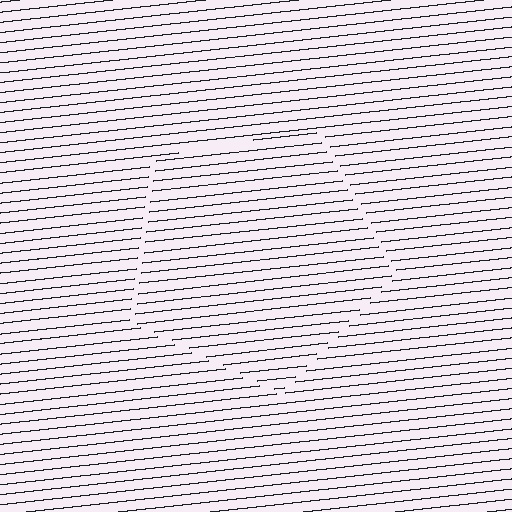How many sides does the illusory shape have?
5 sides — the line-ends trace a pentagon.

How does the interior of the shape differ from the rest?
The interior of the shape contains the same grating, shifted by half a period — the contour is defined by the phase discontinuity where line-ends from the inner and outer gratings abut.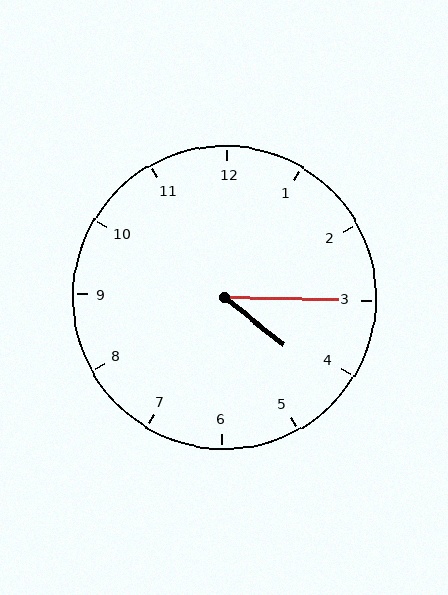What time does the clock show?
4:15.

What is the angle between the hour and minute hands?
Approximately 38 degrees.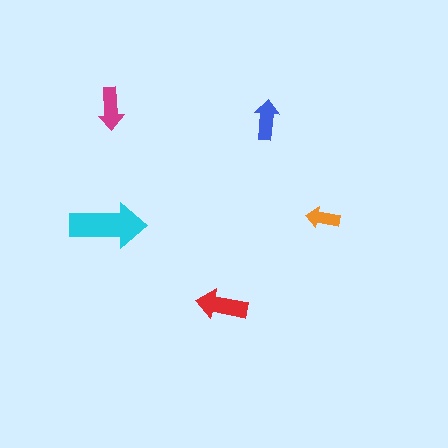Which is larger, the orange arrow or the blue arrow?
The blue one.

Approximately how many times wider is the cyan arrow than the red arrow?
About 1.5 times wider.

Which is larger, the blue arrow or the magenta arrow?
The magenta one.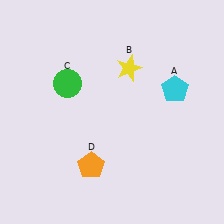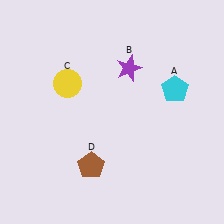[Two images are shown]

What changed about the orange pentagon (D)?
In Image 1, D is orange. In Image 2, it changed to brown.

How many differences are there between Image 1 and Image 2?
There are 3 differences between the two images.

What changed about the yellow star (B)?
In Image 1, B is yellow. In Image 2, it changed to purple.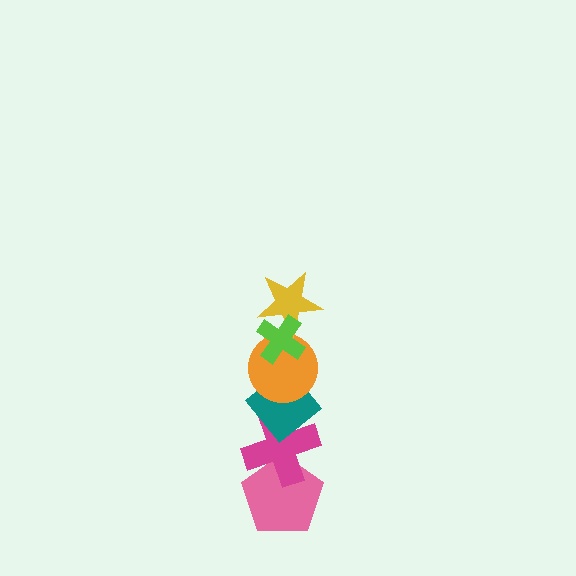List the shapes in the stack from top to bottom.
From top to bottom: the lime cross, the yellow star, the orange circle, the teal diamond, the magenta cross, the pink pentagon.